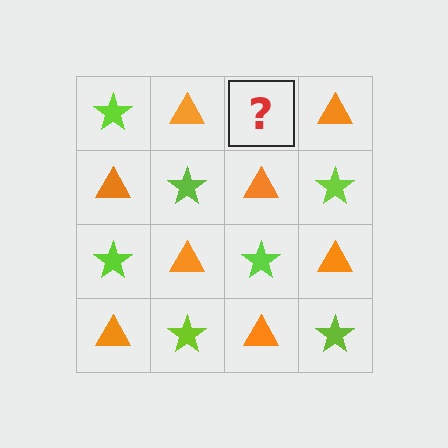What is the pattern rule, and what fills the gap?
The rule is that it alternates lime star and orange triangle in a checkerboard pattern. The gap should be filled with a lime star.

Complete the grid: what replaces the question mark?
The question mark should be replaced with a lime star.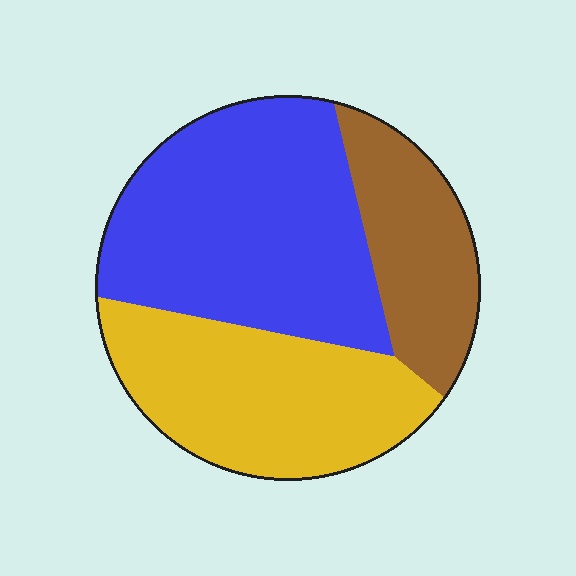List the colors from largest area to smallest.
From largest to smallest: blue, yellow, brown.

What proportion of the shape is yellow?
Yellow takes up between a quarter and a half of the shape.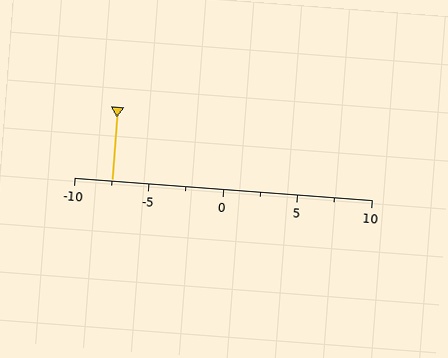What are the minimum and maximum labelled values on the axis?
The axis runs from -10 to 10.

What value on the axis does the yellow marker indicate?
The marker indicates approximately -7.5.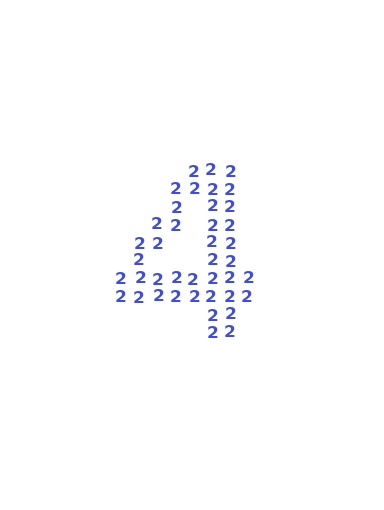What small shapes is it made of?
It is made of small digit 2's.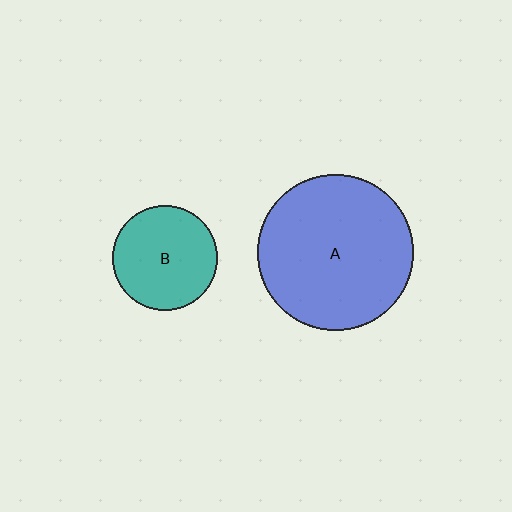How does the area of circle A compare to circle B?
Approximately 2.2 times.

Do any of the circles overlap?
No, none of the circles overlap.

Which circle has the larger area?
Circle A (blue).